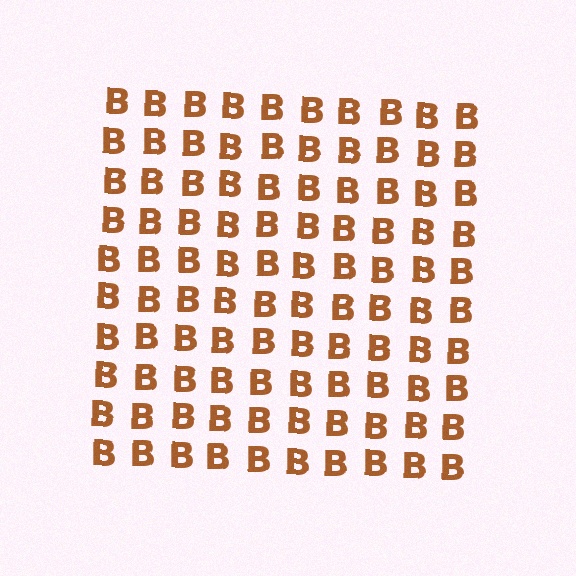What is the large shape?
The large shape is a square.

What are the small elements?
The small elements are letter B's.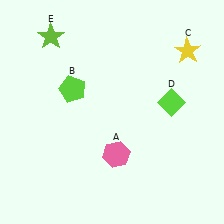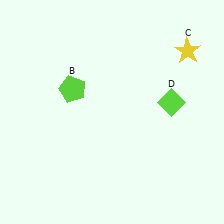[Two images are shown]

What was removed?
The pink hexagon (A), the lime star (E) were removed in Image 2.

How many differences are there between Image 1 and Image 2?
There are 2 differences between the two images.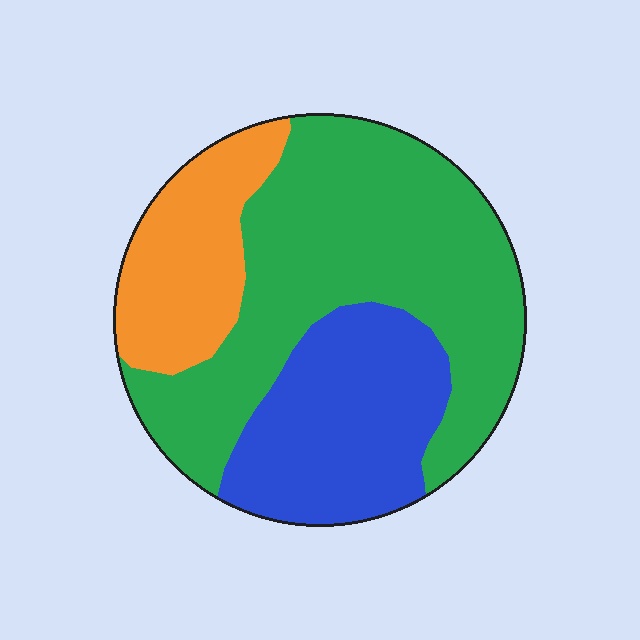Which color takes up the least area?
Orange, at roughly 20%.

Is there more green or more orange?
Green.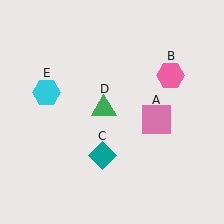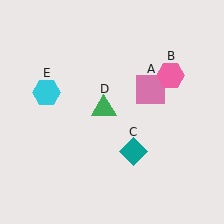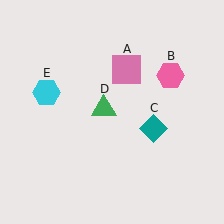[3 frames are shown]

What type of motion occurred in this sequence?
The pink square (object A), teal diamond (object C) rotated counterclockwise around the center of the scene.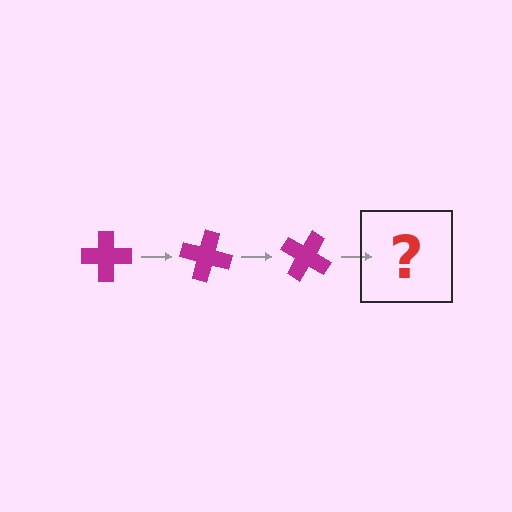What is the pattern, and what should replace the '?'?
The pattern is that the cross rotates 15 degrees each step. The '?' should be a magenta cross rotated 45 degrees.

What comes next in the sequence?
The next element should be a magenta cross rotated 45 degrees.